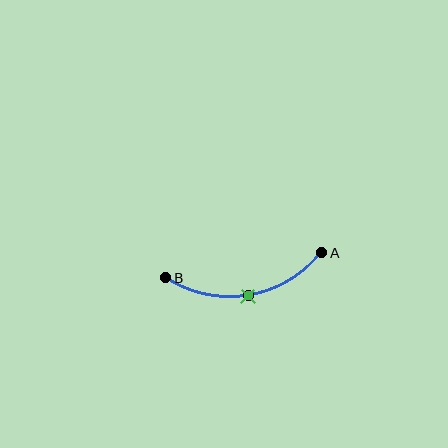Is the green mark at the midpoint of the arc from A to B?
Yes. The green mark lies on the arc at equal arc-length from both A and B — it is the arc midpoint.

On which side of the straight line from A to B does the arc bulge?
The arc bulges below the straight line connecting A and B.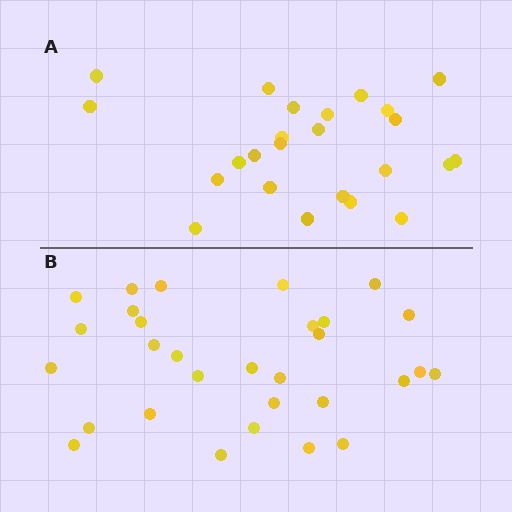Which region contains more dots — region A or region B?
Region B (the bottom region) has more dots.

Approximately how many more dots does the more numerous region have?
Region B has about 6 more dots than region A.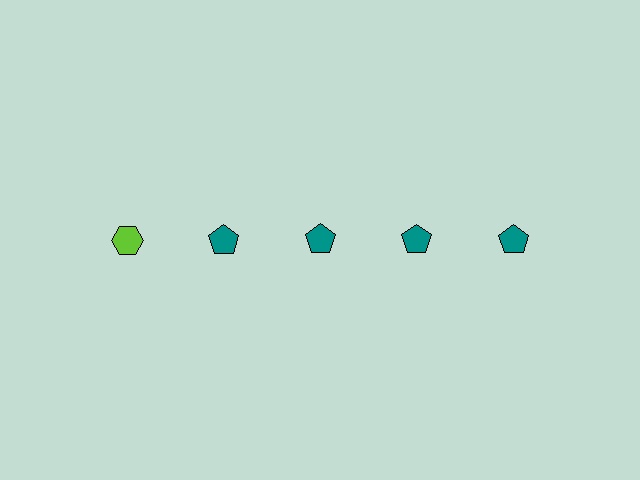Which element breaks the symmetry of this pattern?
The lime hexagon in the top row, leftmost column breaks the symmetry. All other shapes are teal pentagons.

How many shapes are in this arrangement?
There are 5 shapes arranged in a grid pattern.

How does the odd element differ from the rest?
It differs in both color (lime instead of teal) and shape (hexagon instead of pentagon).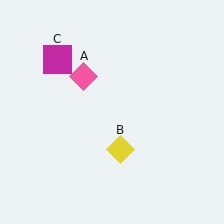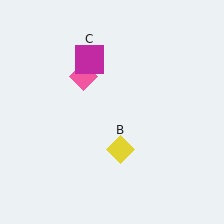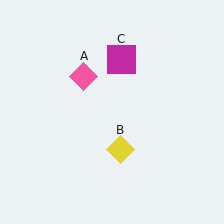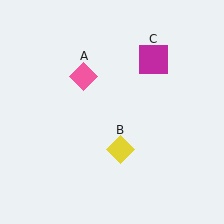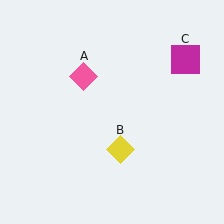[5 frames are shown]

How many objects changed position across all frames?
1 object changed position: magenta square (object C).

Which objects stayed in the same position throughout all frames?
Pink diamond (object A) and yellow diamond (object B) remained stationary.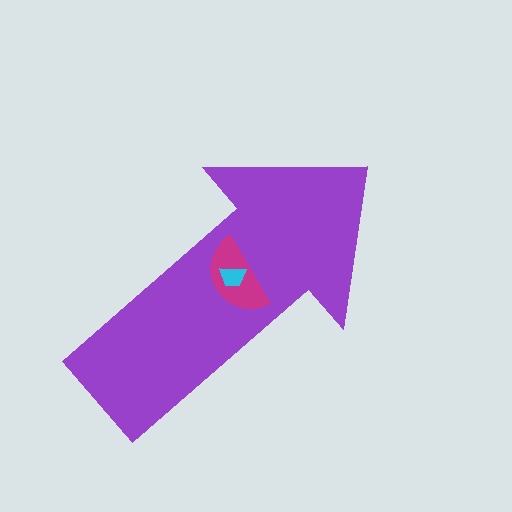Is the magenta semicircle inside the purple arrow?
Yes.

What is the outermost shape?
The purple arrow.